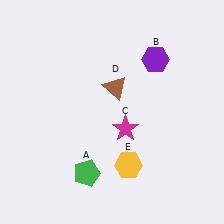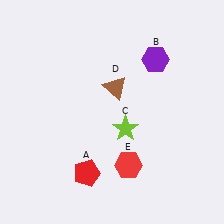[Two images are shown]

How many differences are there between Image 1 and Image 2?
There are 3 differences between the two images.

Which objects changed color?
A changed from green to red. C changed from magenta to lime. E changed from yellow to red.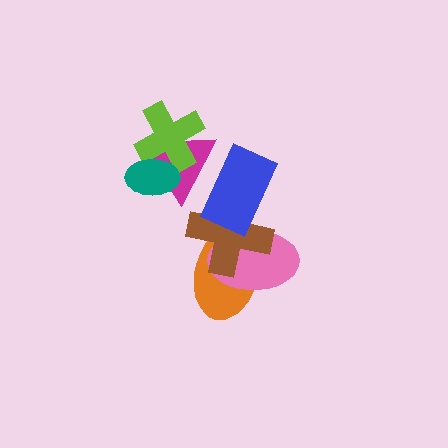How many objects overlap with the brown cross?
3 objects overlap with the brown cross.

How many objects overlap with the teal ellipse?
2 objects overlap with the teal ellipse.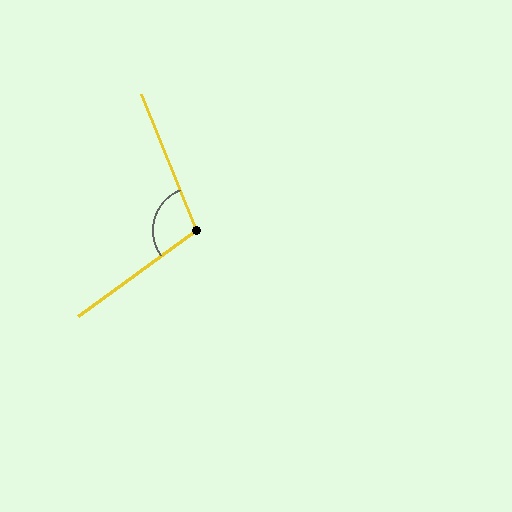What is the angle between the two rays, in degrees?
Approximately 104 degrees.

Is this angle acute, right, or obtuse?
It is obtuse.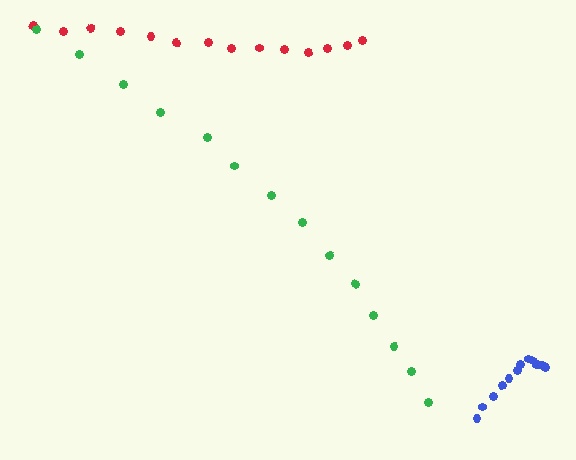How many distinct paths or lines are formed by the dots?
There are 3 distinct paths.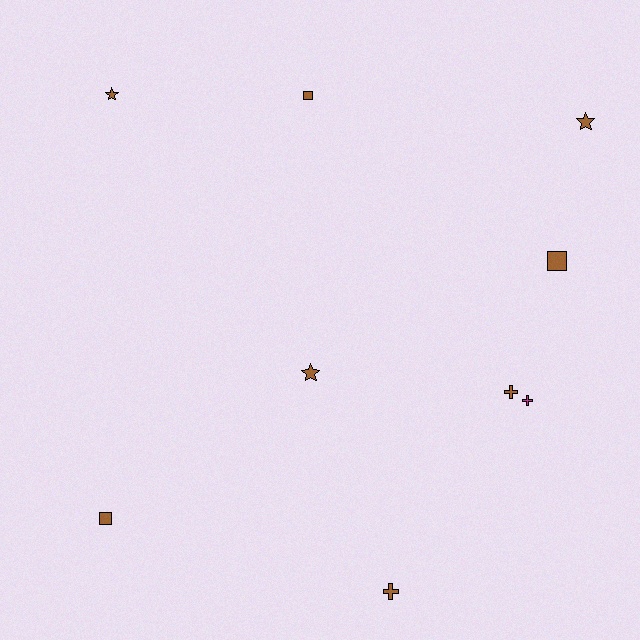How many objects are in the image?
There are 9 objects.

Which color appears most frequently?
Brown, with 8 objects.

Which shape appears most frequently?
Square, with 3 objects.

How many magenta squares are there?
There are no magenta squares.